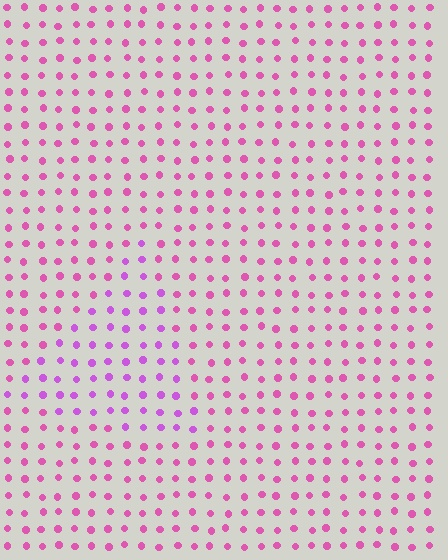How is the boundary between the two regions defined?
The boundary is defined purely by a slight shift in hue (about 29 degrees). Spacing, size, and orientation are identical on both sides.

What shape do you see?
I see a triangle.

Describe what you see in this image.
The image is filled with small pink elements in a uniform arrangement. A triangle-shaped region is visible where the elements are tinted to a slightly different hue, forming a subtle color boundary.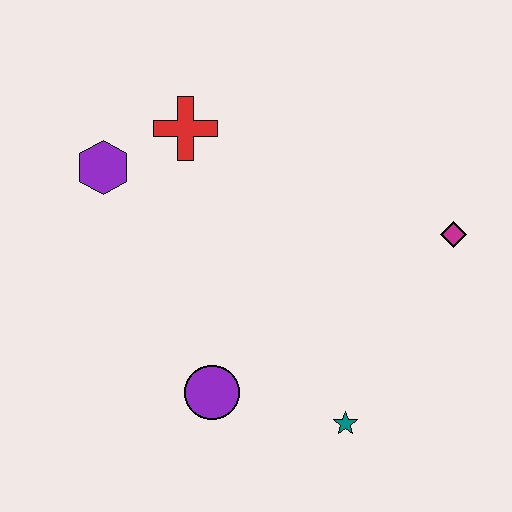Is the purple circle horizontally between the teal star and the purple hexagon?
Yes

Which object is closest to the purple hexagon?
The red cross is closest to the purple hexagon.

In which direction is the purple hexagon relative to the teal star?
The purple hexagon is above the teal star.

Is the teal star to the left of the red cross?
No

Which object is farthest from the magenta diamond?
The purple hexagon is farthest from the magenta diamond.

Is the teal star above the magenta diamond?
No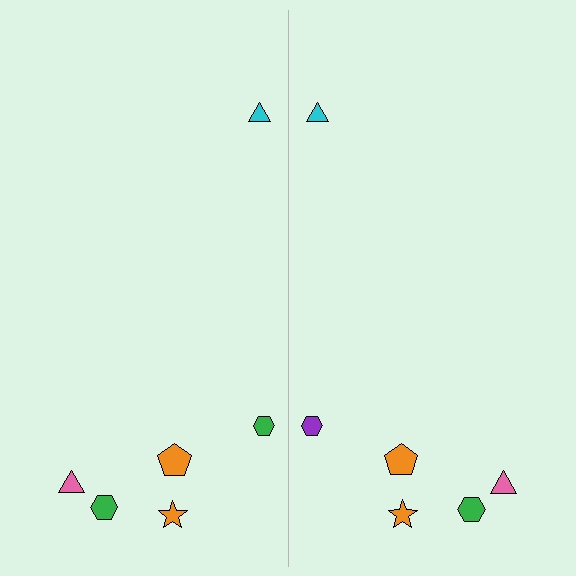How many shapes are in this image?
There are 12 shapes in this image.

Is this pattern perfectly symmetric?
No, the pattern is not perfectly symmetric. The purple hexagon on the right side breaks the symmetry — its mirror counterpart is green.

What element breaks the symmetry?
The purple hexagon on the right side breaks the symmetry — its mirror counterpart is green.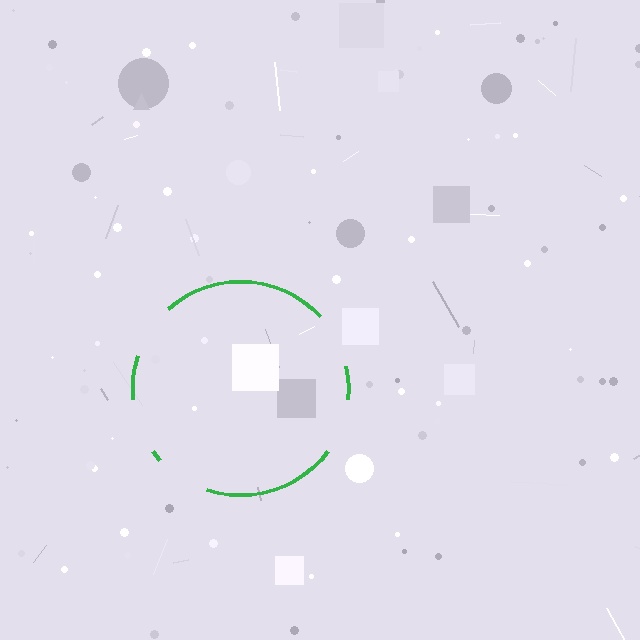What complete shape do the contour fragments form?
The contour fragments form a circle.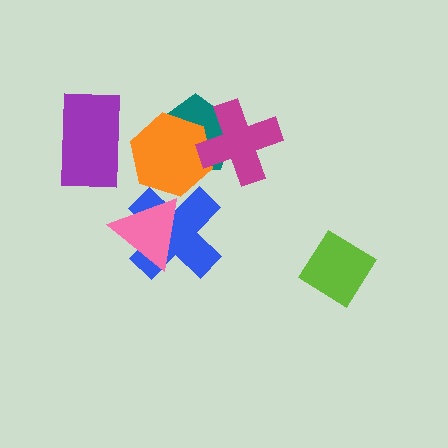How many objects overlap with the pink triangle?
1 object overlaps with the pink triangle.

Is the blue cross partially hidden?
Yes, it is partially covered by another shape.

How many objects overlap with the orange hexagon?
3 objects overlap with the orange hexagon.